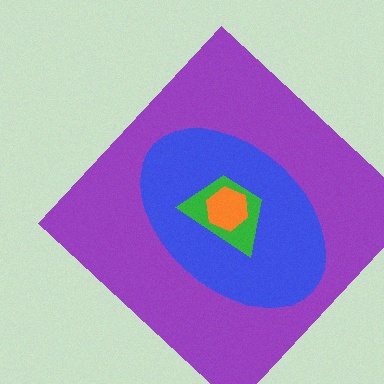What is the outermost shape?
The purple diamond.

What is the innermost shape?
The orange hexagon.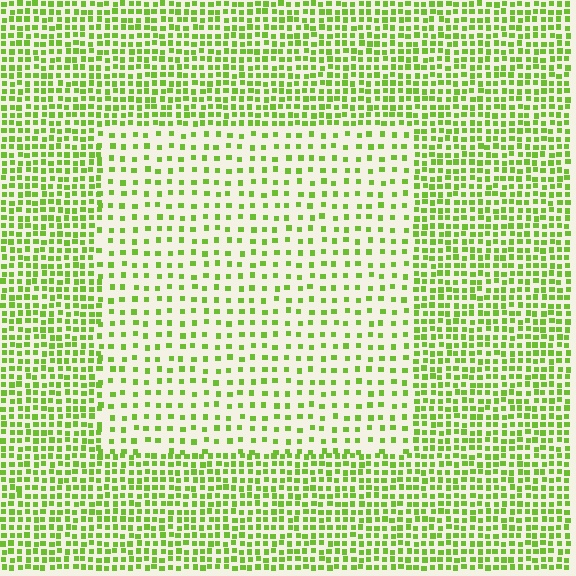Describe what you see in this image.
The image contains small lime elements arranged at two different densities. A rectangle-shaped region is visible where the elements are less densely packed than the surrounding area.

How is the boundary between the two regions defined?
The boundary is defined by a change in element density (approximately 2.2x ratio). All elements are the same color, size, and shape.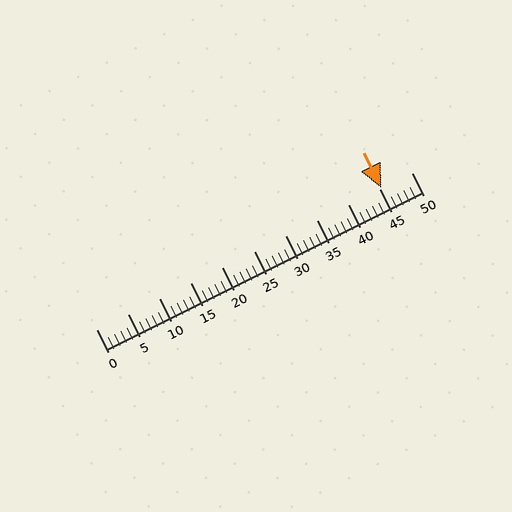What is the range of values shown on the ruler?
The ruler shows values from 0 to 50.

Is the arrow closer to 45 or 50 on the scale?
The arrow is closer to 45.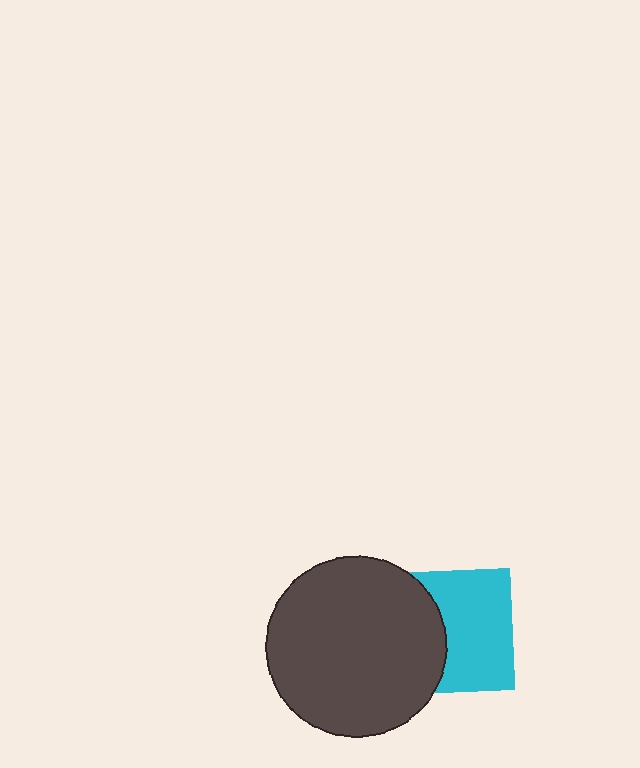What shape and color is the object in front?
The object in front is a dark gray circle.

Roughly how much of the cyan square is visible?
About half of it is visible (roughly 61%).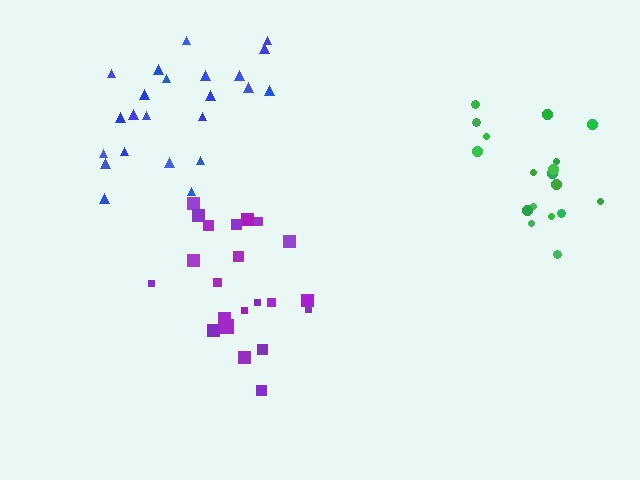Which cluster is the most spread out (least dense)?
Blue.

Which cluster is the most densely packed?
Green.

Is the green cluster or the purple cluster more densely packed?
Green.